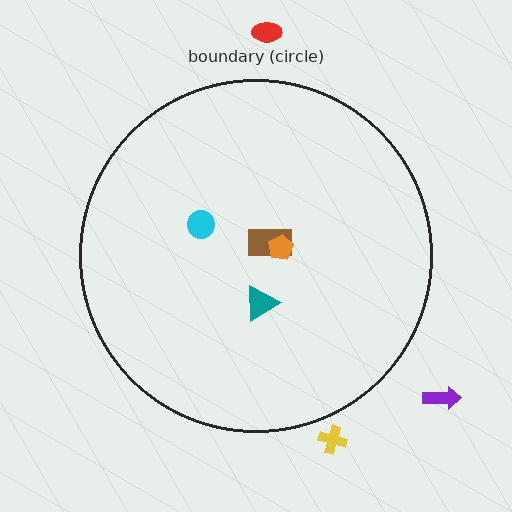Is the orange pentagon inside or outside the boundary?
Inside.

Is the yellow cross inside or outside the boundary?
Outside.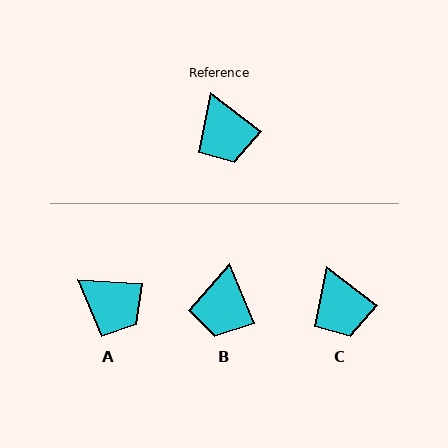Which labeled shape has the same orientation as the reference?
C.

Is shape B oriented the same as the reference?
No, it is off by about 30 degrees.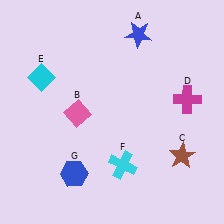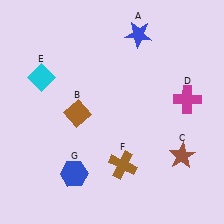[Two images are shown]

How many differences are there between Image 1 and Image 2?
There are 2 differences between the two images.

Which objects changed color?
B changed from pink to brown. F changed from cyan to brown.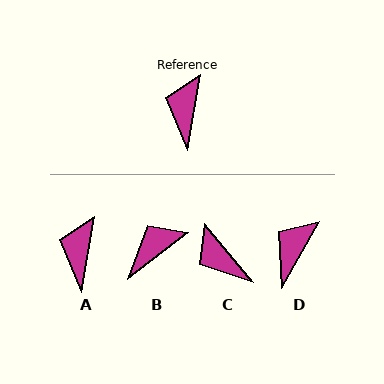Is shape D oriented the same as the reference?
No, it is off by about 20 degrees.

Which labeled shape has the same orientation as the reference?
A.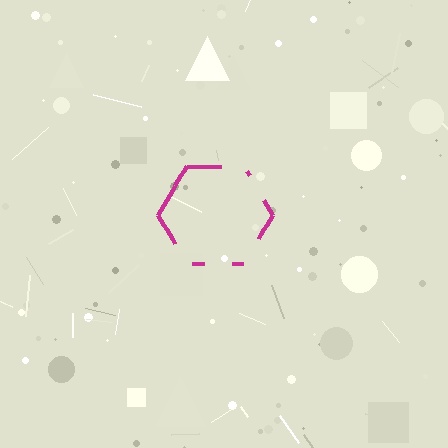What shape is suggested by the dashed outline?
The dashed outline suggests a hexagon.